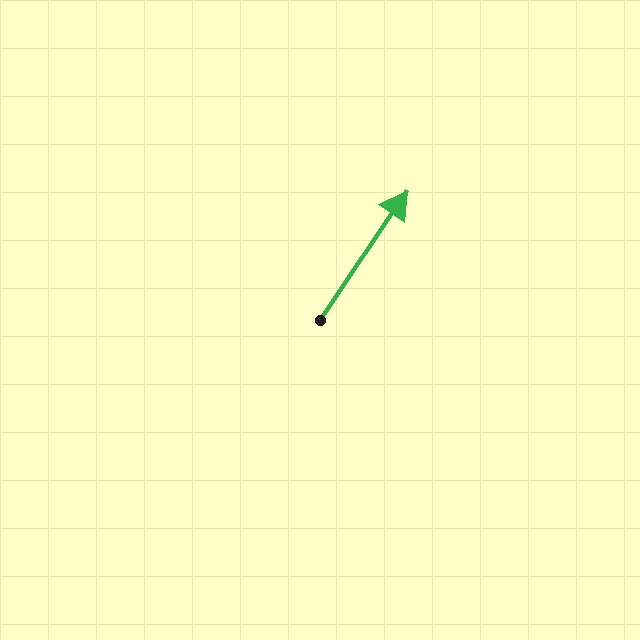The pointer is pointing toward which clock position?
Roughly 1 o'clock.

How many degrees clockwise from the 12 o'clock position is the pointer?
Approximately 34 degrees.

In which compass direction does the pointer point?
Northeast.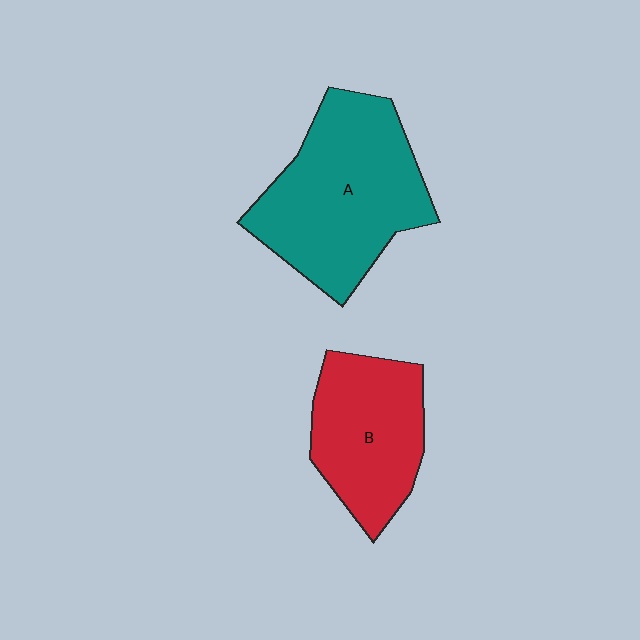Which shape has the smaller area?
Shape B (red).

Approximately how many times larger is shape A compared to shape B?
Approximately 1.5 times.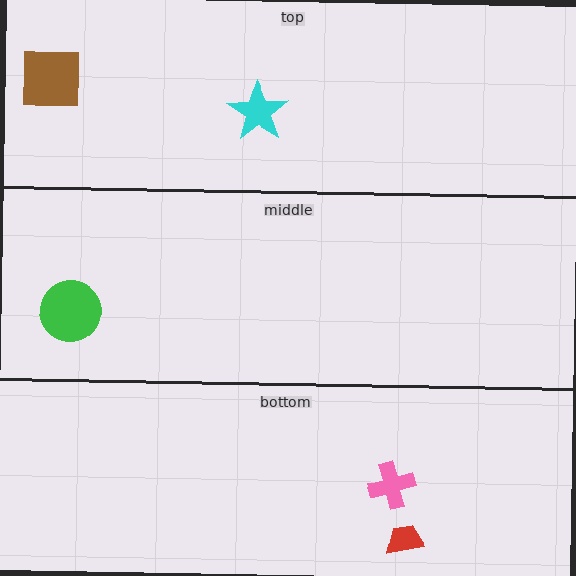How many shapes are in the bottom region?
2.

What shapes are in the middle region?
The green circle.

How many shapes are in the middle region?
1.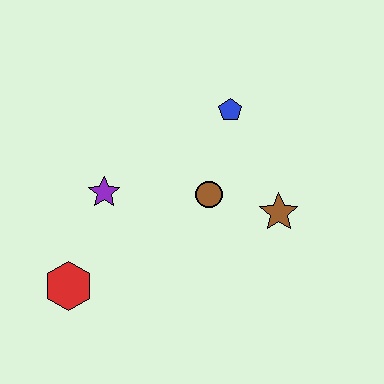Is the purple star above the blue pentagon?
No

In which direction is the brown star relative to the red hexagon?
The brown star is to the right of the red hexagon.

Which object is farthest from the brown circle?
The red hexagon is farthest from the brown circle.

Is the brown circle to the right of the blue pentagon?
No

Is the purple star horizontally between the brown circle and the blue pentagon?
No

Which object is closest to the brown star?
The brown circle is closest to the brown star.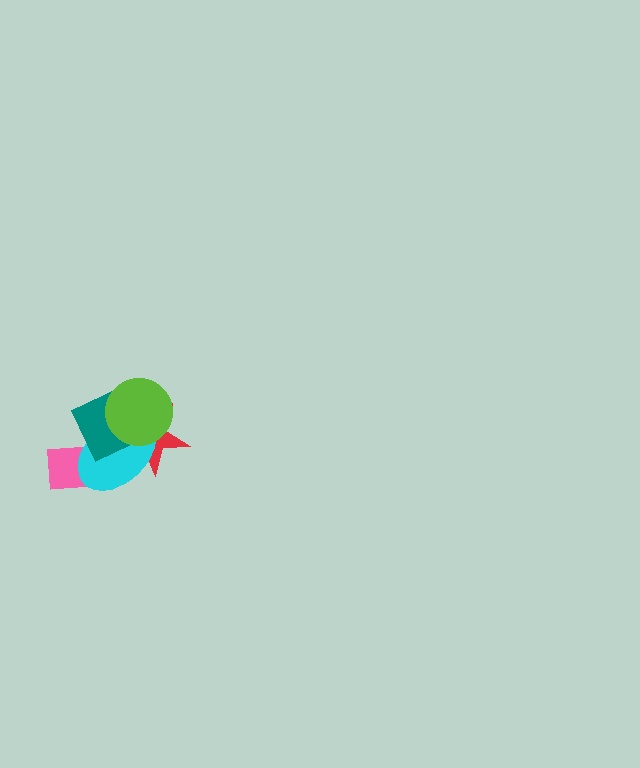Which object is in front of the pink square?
The cyan ellipse is in front of the pink square.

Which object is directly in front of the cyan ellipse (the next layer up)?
The teal square is directly in front of the cyan ellipse.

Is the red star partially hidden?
Yes, it is partially covered by another shape.